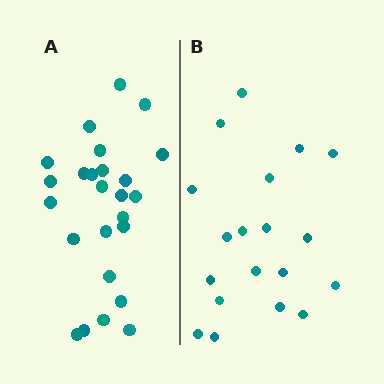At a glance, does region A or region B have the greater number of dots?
Region A (the left region) has more dots.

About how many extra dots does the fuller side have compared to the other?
Region A has about 6 more dots than region B.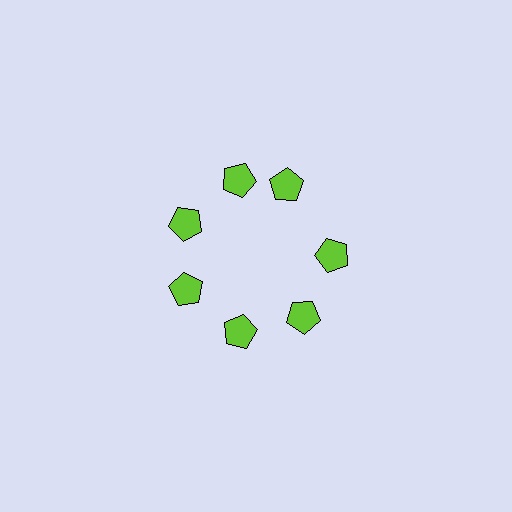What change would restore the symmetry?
The symmetry would be restored by rotating it back into even spacing with its neighbors so that all 7 pentagons sit at equal angles and equal distance from the center.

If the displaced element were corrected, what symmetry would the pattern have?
It would have 7-fold rotational symmetry — the pattern would map onto itself every 51 degrees.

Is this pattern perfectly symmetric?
No. The 7 lime pentagons are arranged in a ring, but one element near the 1 o'clock position is rotated out of alignment along the ring, breaking the 7-fold rotational symmetry.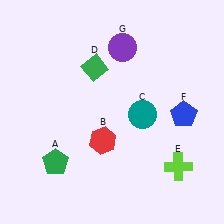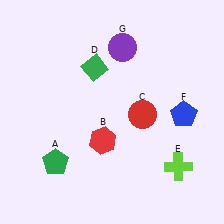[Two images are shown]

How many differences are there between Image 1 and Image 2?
There is 1 difference between the two images.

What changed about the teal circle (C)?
In Image 1, C is teal. In Image 2, it changed to red.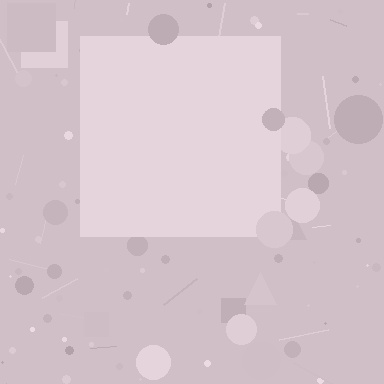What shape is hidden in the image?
A square is hidden in the image.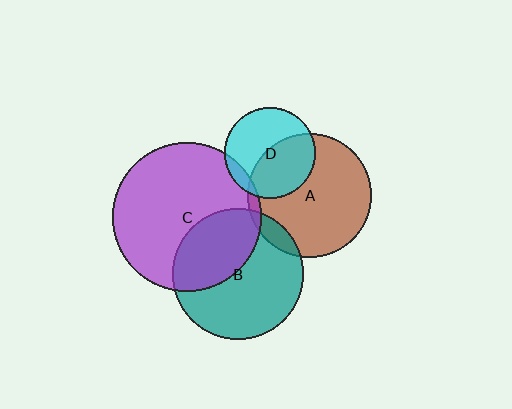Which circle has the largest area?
Circle C (purple).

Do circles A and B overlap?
Yes.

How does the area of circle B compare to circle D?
Approximately 2.1 times.